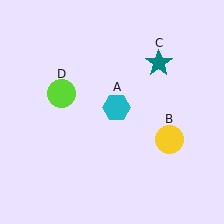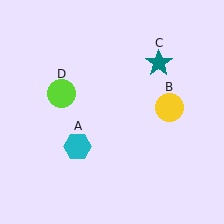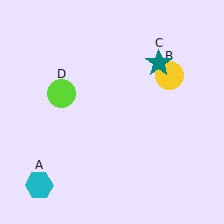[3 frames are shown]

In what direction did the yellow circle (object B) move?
The yellow circle (object B) moved up.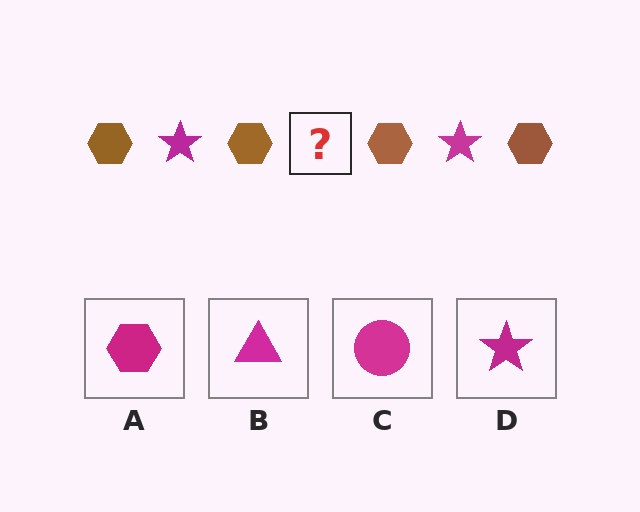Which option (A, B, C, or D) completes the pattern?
D.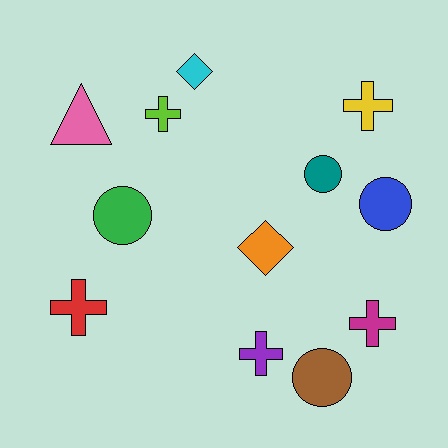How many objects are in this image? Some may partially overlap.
There are 12 objects.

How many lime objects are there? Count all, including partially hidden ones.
There is 1 lime object.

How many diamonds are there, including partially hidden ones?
There are 2 diamonds.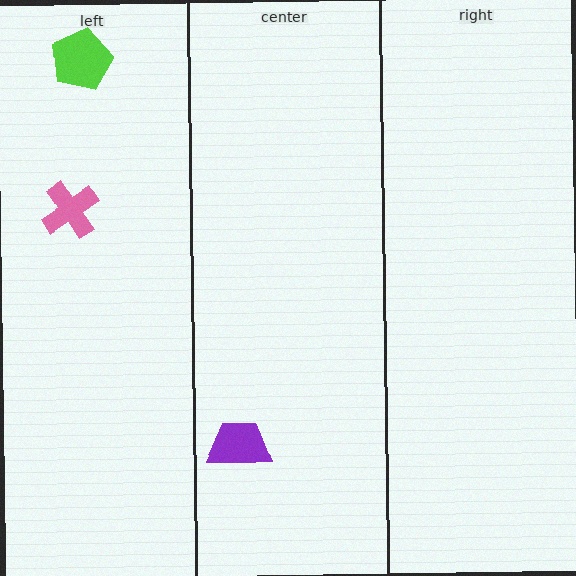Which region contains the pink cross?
The left region.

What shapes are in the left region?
The lime pentagon, the pink cross.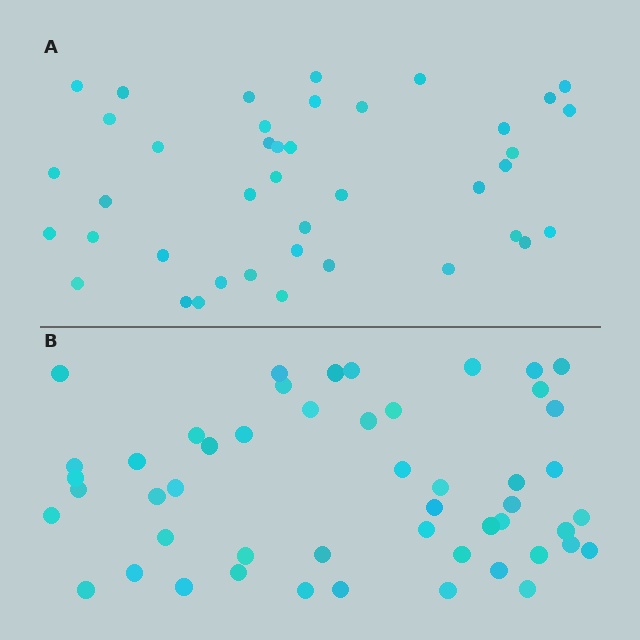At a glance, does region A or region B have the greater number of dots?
Region B (the bottom region) has more dots.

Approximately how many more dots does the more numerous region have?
Region B has roughly 8 or so more dots than region A.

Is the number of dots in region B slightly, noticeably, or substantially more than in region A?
Region B has only slightly more — the two regions are fairly close. The ratio is roughly 1.2 to 1.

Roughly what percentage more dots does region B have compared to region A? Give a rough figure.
About 20% more.